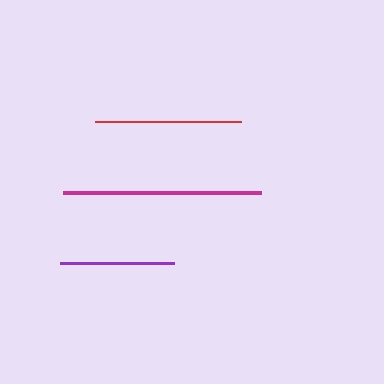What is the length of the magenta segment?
The magenta segment is approximately 198 pixels long.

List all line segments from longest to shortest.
From longest to shortest: magenta, red, purple.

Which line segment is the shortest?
The purple line is the shortest at approximately 114 pixels.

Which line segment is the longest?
The magenta line is the longest at approximately 198 pixels.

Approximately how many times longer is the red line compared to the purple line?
The red line is approximately 1.3 times the length of the purple line.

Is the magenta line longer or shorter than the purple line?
The magenta line is longer than the purple line.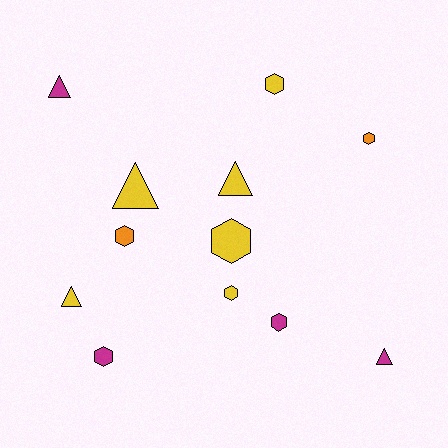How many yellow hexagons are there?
There are 3 yellow hexagons.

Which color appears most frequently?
Yellow, with 6 objects.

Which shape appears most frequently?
Hexagon, with 7 objects.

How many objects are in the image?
There are 12 objects.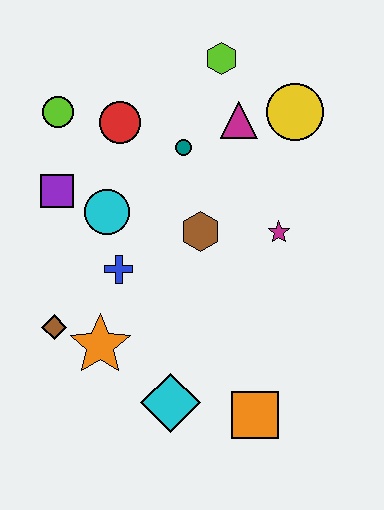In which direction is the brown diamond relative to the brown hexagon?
The brown diamond is to the left of the brown hexagon.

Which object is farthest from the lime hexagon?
The orange square is farthest from the lime hexagon.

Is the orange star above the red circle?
No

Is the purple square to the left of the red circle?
Yes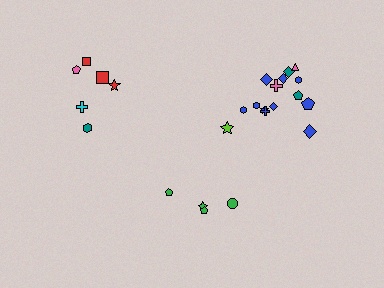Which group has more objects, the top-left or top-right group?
The top-right group.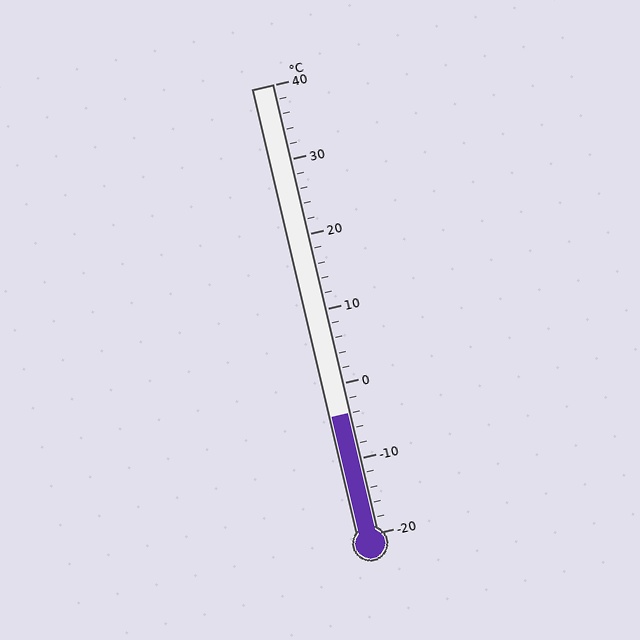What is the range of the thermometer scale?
The thermometer scale ranges from -20°C to 40°C.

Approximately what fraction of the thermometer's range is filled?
The thermometer is filled to approximately 25% of its range.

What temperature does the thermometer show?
The thermometer shows approximately -4°C.